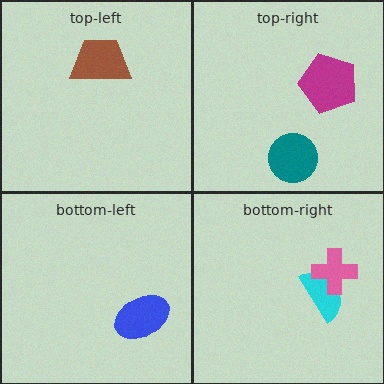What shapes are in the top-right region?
The teal circle, the magenta pentagon.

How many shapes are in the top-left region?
1.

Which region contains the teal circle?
The top-right region.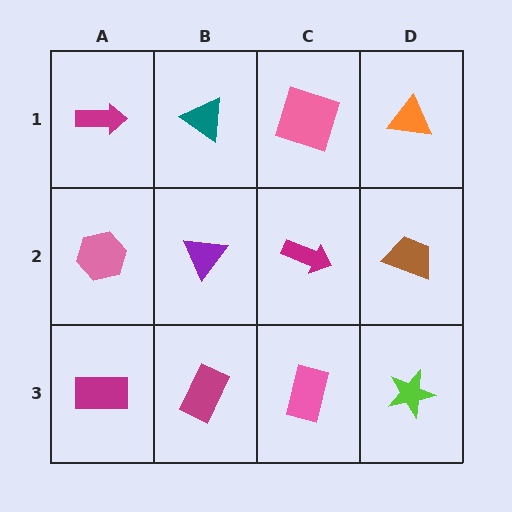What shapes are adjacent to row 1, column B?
A purple triangle (row 2, column B), a magenta arrow (row 1, column A), a pink square (row 1, column C).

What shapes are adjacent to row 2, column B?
A teal triangle (row 1, column B), a magenta rectangle (row 3, column B), a pink hexagon (row 2, column A), a magenta arrow (row 2, column C).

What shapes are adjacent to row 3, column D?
A brown trapezoid (row 2, column D), a pink rectangle (row 3, column C).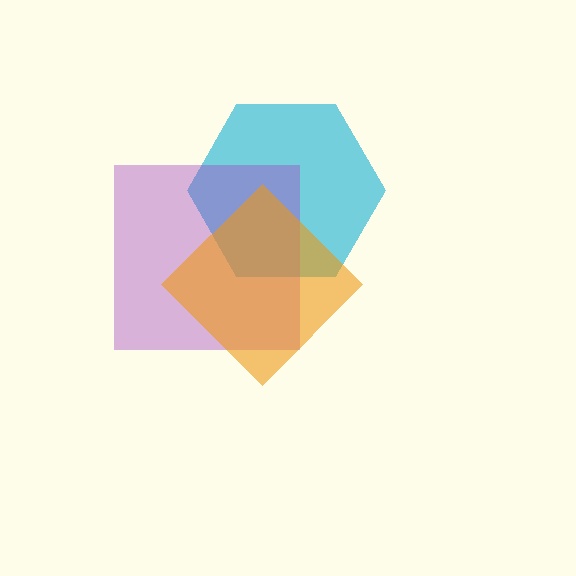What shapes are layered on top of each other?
The layered shapes are: a cyan hexagon, a purple square, an orange diamond.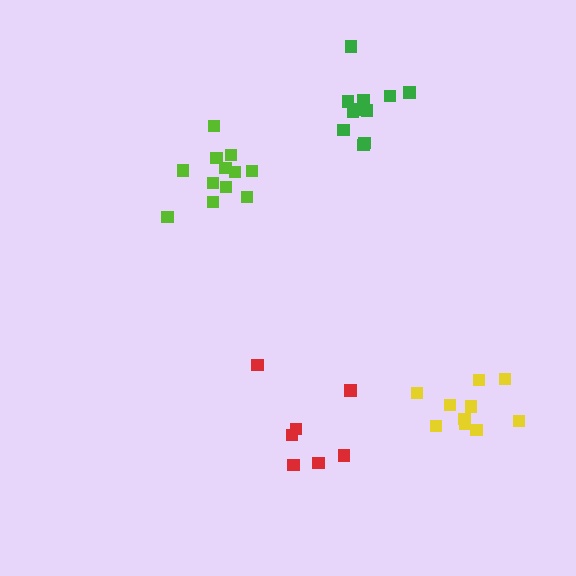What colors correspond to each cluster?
The clusters are colored: lime, green, red, yellow.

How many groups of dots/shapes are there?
There are 4 groups.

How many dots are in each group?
Group 1: 12 dots, Group 2: 11 dots, Group 3: 7 dots, Group 4: 10 dots (40 total).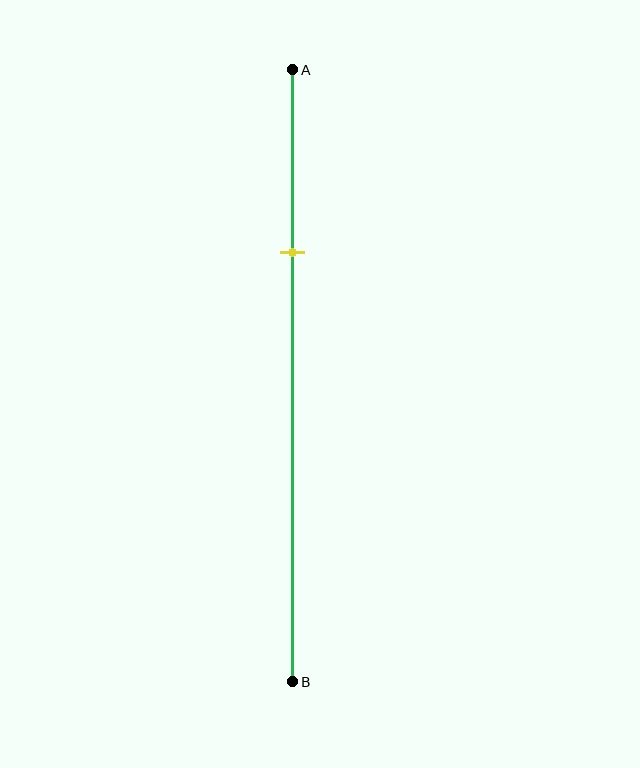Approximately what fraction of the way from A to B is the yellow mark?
The yellow mark is approximately 30% of the way from A to B.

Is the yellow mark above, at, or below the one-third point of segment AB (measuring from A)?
The yellow mark is above the one-third point of segment AB.